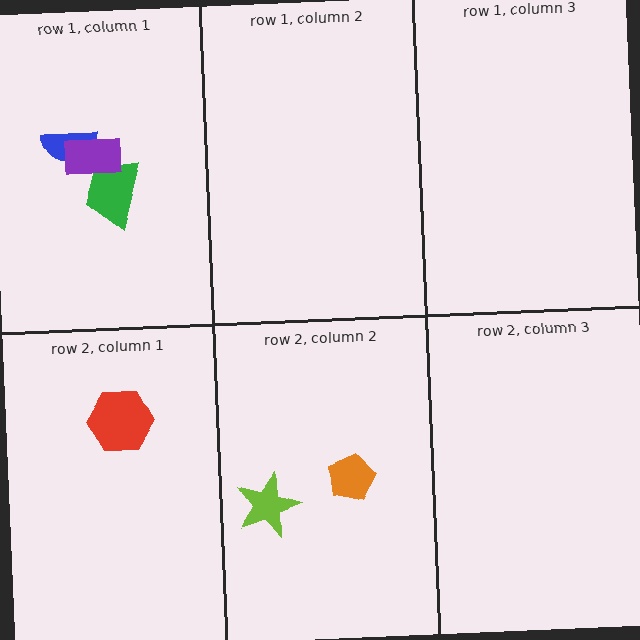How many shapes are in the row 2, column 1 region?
1.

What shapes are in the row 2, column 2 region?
The lime star, the orange pentagon.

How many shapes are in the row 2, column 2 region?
2.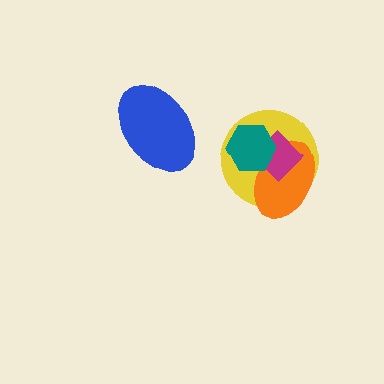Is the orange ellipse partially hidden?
Yes, it is partially covered by another shape.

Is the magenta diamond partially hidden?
Yes, it is partially covered by another shape.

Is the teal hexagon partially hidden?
No, no other shape covers it.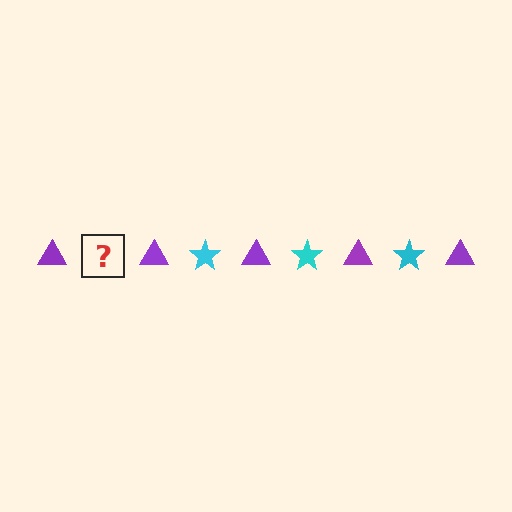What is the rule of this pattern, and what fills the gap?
The rule is that the pattern alternates between purple triangle and cyan star. The gap should be filled with a cyan star.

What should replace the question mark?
The question mark should be replaced with a cyan star.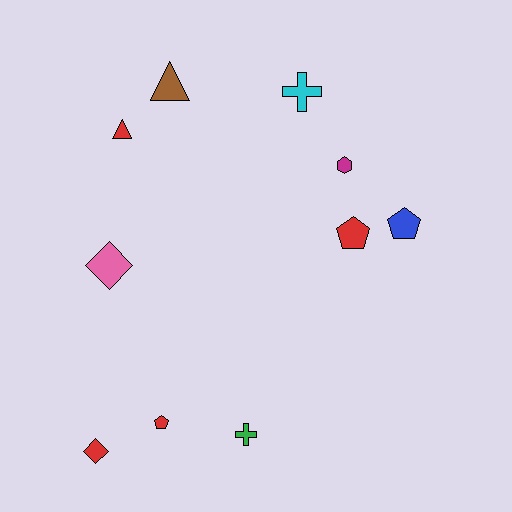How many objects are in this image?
There are 10 objects.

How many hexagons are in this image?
There is 1 hexagon.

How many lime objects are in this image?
There are no lime objects.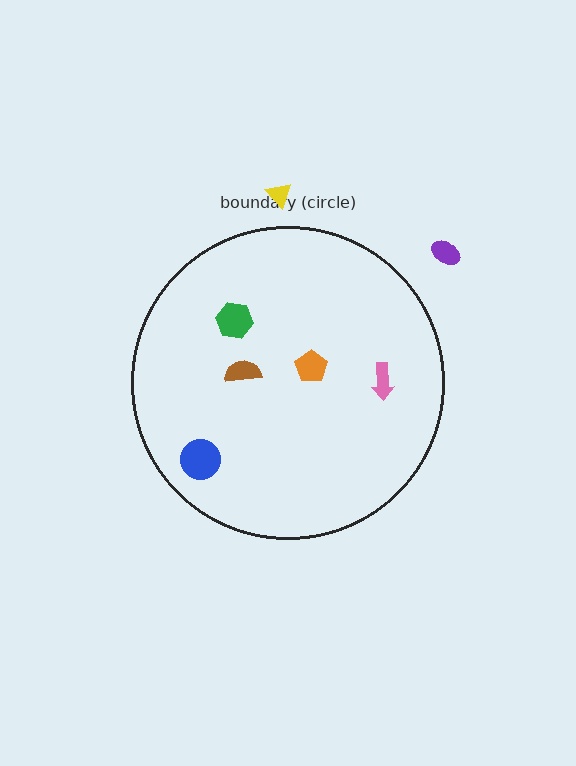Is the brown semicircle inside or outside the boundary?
Inside.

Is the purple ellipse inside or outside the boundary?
Outside.